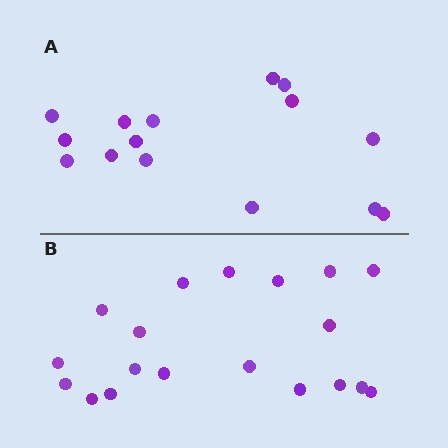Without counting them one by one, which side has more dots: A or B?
Region B (the bottom region) has more dots.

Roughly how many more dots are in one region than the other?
Region B has about 4 more dots than region A.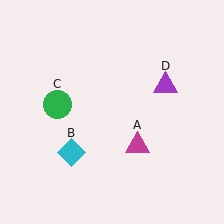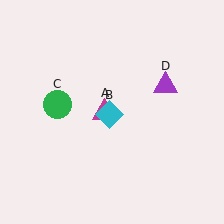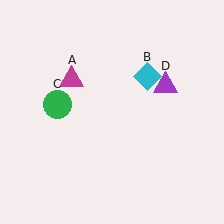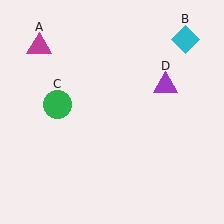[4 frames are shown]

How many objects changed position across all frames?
2 objects changed position: magenta triangle (object A), cyan diamond (object B).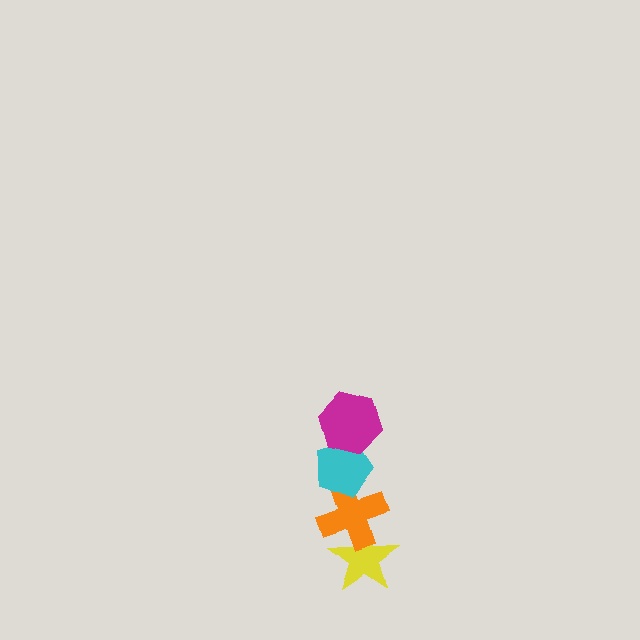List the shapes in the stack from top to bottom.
From top to bottom: the magenta hexagon, the cyan pentagon, the orange cross, the yellow star.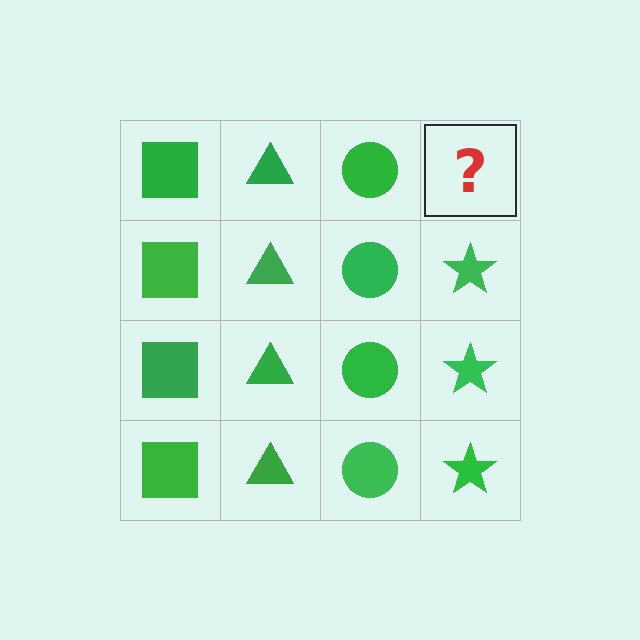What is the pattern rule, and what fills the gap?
The rule is that each column has a consistent shape. The gap should be filled with a green star.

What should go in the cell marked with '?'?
The missing cell should contain a green star.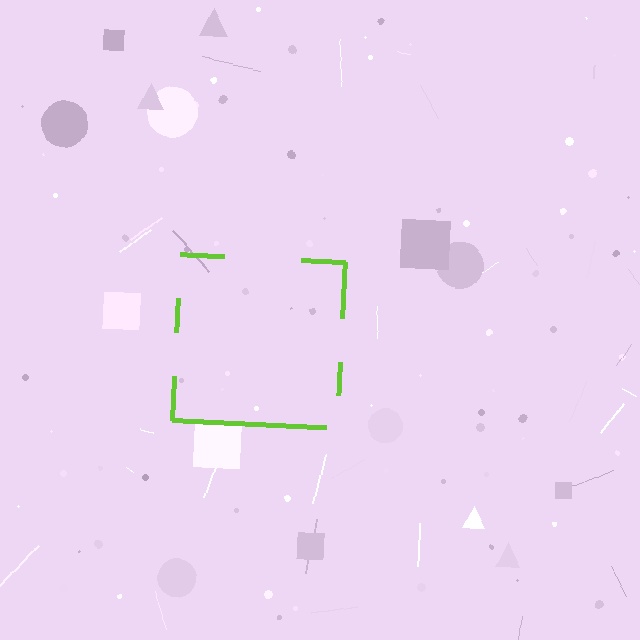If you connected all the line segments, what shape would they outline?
They would outline a square.